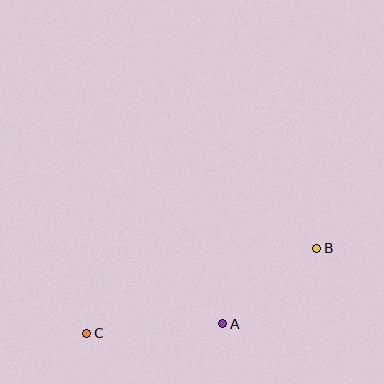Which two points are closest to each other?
Points A and B are closest to each other.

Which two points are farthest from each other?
Points B and C are farthest from each other.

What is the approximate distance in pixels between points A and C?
The distance between A and C is approximately 136 pixels.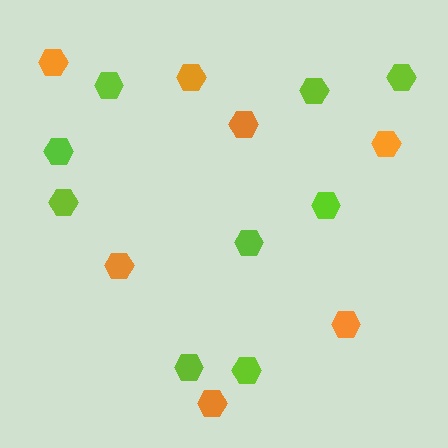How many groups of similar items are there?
There are 2 groups: one group of lime hexagons (9) and one group of orange hexagons (7).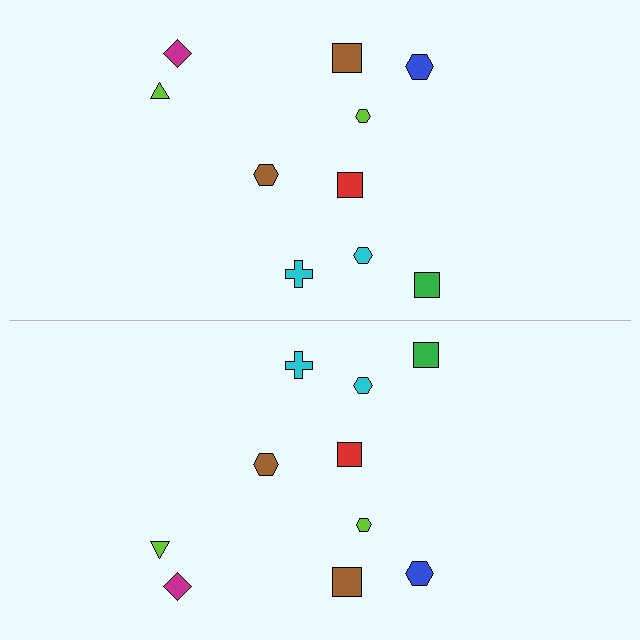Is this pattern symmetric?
Yes, this pattern has bilateral (reflection) symmetry.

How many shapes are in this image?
There are 20 shapes in this image.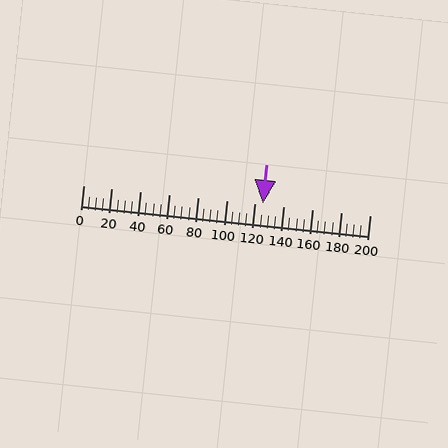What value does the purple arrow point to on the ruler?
The purple arrow points to approximately 125.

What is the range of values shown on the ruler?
The ruler shows values from 0 to 200.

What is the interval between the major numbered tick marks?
The major tick marks are spaced 20 units apart.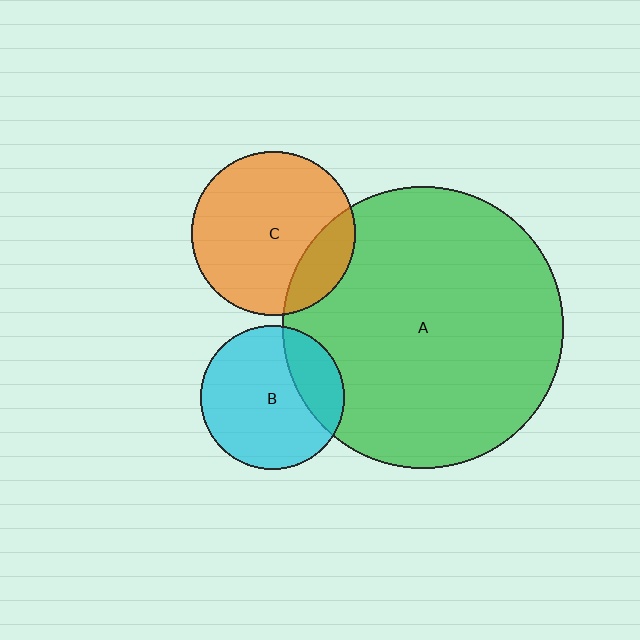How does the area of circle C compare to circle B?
Approximately 1.3 times.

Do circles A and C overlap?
Yes.